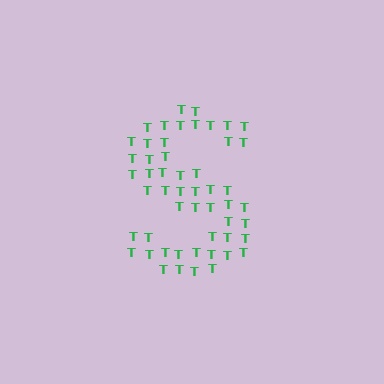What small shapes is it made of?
It is made of small letter T's.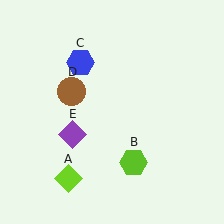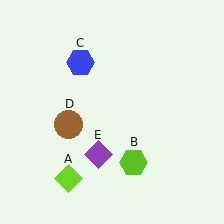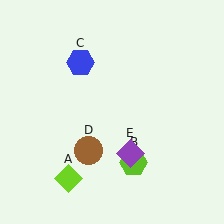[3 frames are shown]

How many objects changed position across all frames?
2 objects changed position: brown circle (object D), purple diamond (object E).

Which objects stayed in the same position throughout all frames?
Lime diamond (object A) and lime hexagon (object B) and blue hexagon (object C) remained stationary.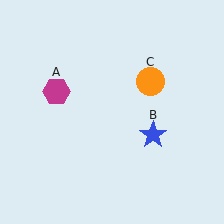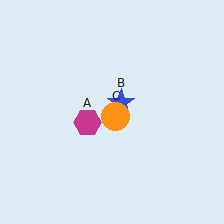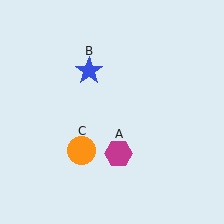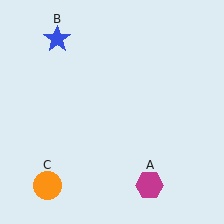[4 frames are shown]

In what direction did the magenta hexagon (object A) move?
The magenta hexagon (object A) moved down and to the right.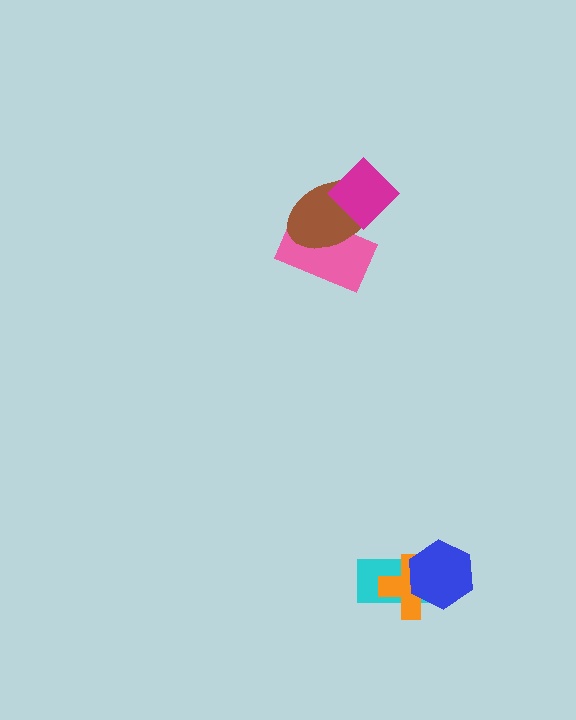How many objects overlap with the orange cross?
2 objects overlap with the orange cross.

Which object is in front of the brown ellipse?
The magenta diamond is in front of the brown ellipse.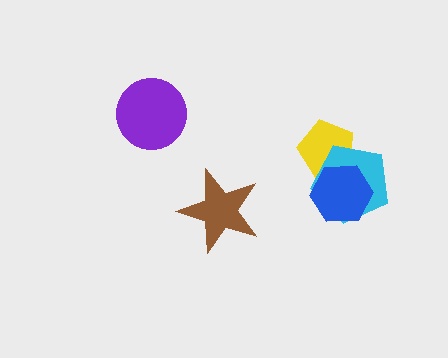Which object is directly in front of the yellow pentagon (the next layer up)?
The cyan pentagon is directly in front of the yellow pentagon.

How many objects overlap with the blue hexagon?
2 objects overlap with the blue hexagon.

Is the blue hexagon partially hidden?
No, no other shape covers it.